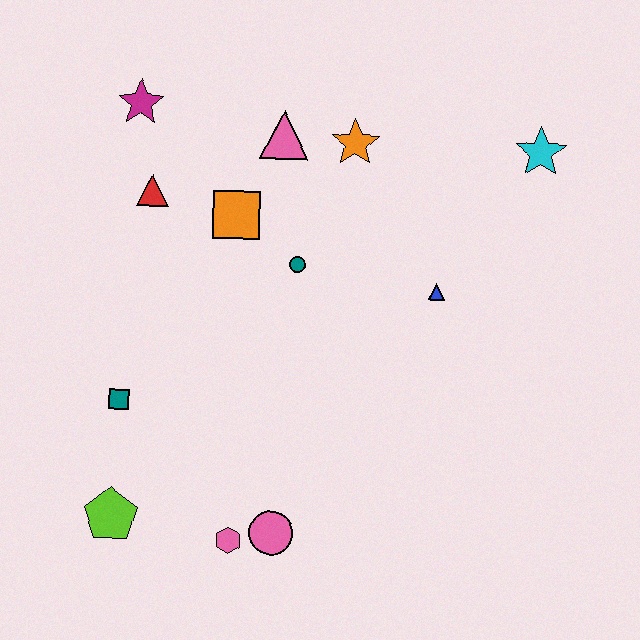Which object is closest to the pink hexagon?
The pink circle is closest to the pink hexagon.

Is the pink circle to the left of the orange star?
Yes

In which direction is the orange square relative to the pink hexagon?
The orange square is above the pink hexagon.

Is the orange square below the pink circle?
No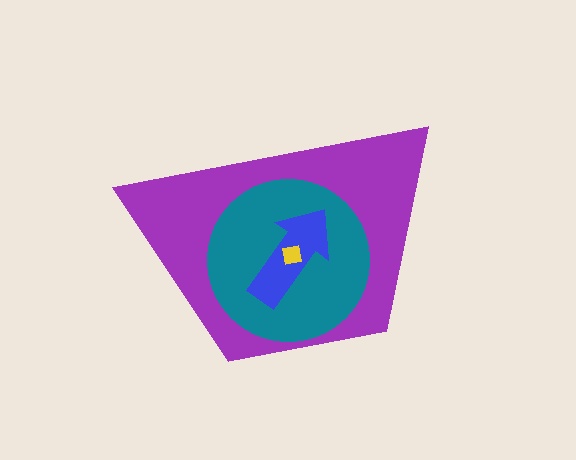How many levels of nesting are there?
4.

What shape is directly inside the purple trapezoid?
The teal circle.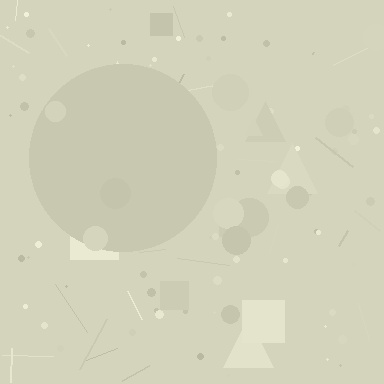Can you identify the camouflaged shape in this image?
The camouflaged shape is a circle.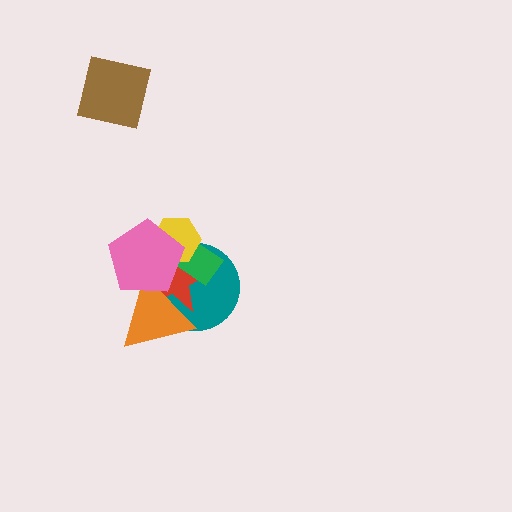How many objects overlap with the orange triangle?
3 objects overlap with the orange triangle.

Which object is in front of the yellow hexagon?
The pink pentagon is in front of the yellow hexagon.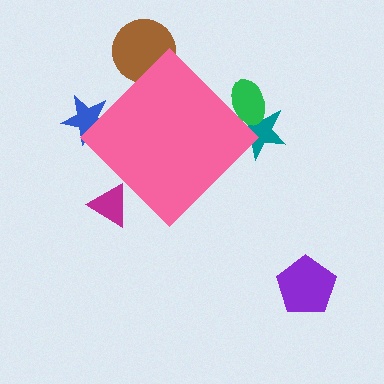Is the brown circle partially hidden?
Yes, the brown circle is partially hidden behind the pink diamond.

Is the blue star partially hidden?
Yes, the blue star is partially hidden behind the pink diamond.